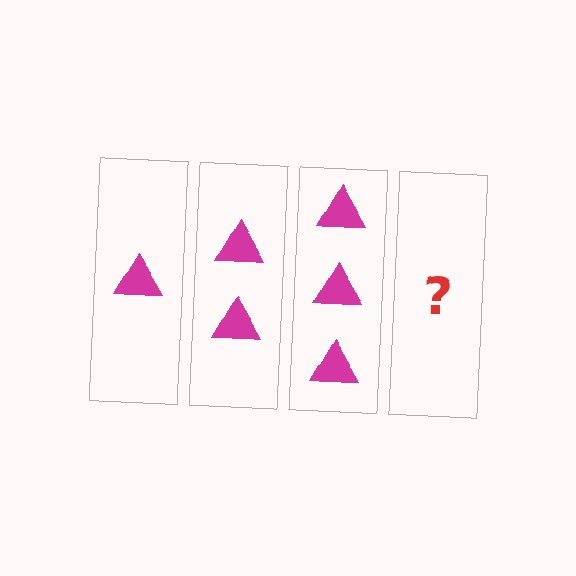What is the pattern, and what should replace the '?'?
The pattern is that each step adds one more triangle. The '?' should be 4 triangles.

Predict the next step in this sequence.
The next step is 4 triangles.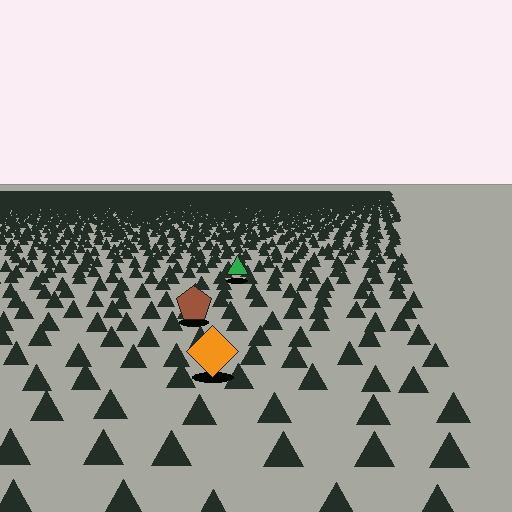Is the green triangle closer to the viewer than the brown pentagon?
No. The brown pentagon is closer — you can tell from the texture gradient: the ground texture is coarser near it.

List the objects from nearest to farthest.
From nearest to farthest: the orange diamond, the brown pentagon, the green triangle.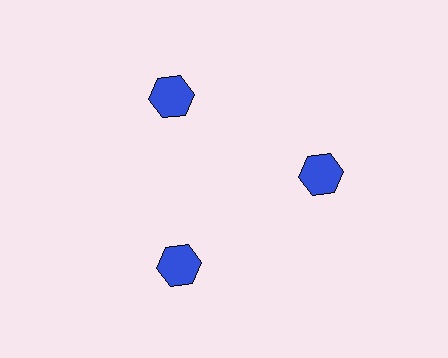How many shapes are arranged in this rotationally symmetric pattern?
There are 3 shapes, arranged in 3 groups of 1.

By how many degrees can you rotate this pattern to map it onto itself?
The pattern maps onto itself every 120 degrees of rotation.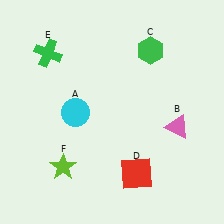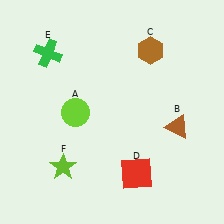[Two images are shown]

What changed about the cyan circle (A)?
In Image 1, A is cyan. In Image 2, it changed to lime.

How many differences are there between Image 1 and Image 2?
There are 3 differences between the two images.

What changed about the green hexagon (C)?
In Image 1, C is green. In Image 2, it changed to brown.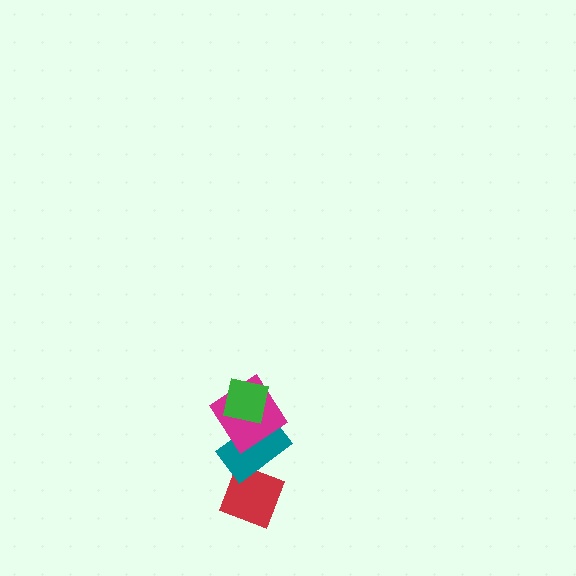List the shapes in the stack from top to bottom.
From top to bottom: the green square, the magenta diamond, the teal rectangle, the red diamond.